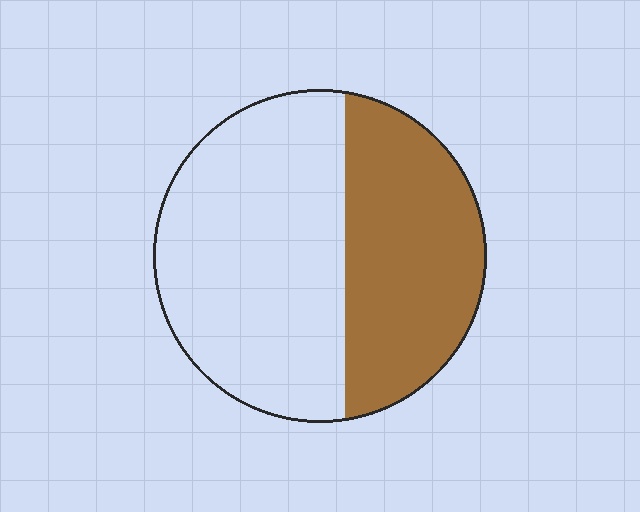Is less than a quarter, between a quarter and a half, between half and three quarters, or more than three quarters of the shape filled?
Between a quarter and a half.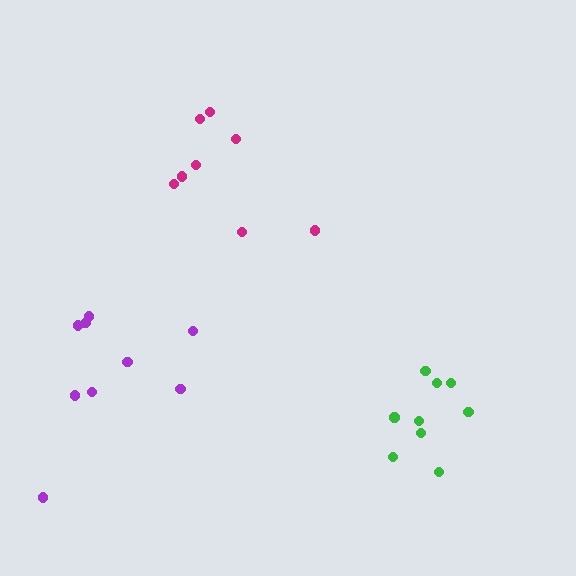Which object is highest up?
The magenta cluster is topmost.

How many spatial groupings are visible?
There are 3 spatial groupings.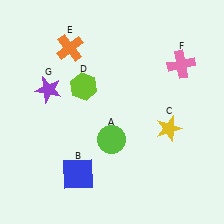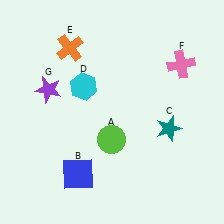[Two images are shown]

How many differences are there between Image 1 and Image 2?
There are 2 differences between the two images.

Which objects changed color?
C changed from yellow to teal. D changed from lime to cyan.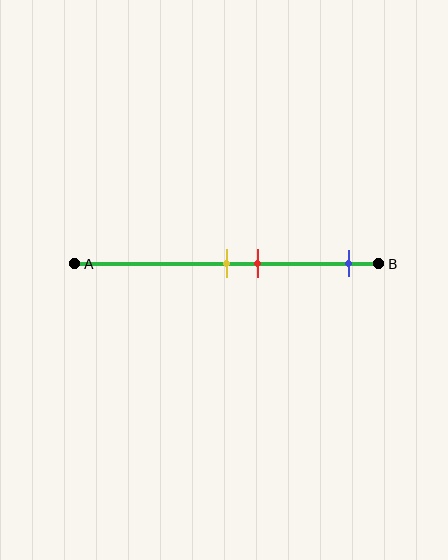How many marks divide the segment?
There are 3 marks dividing the segment.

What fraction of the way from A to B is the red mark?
The red mark is approximately 60% (0.6) of the way from A to B.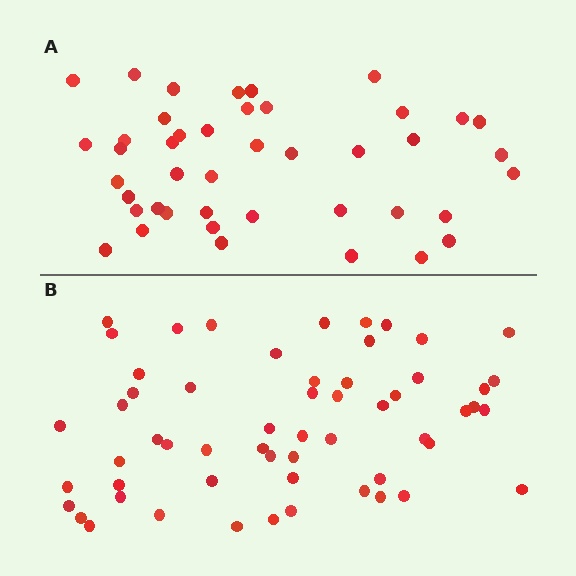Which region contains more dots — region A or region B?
Region B (the bottom region) has more dots.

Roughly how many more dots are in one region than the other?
Region B has approximately 15 more dots than region A.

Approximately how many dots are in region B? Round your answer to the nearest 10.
About 60 dots. (The exact count is 57, which rounds to 60.)